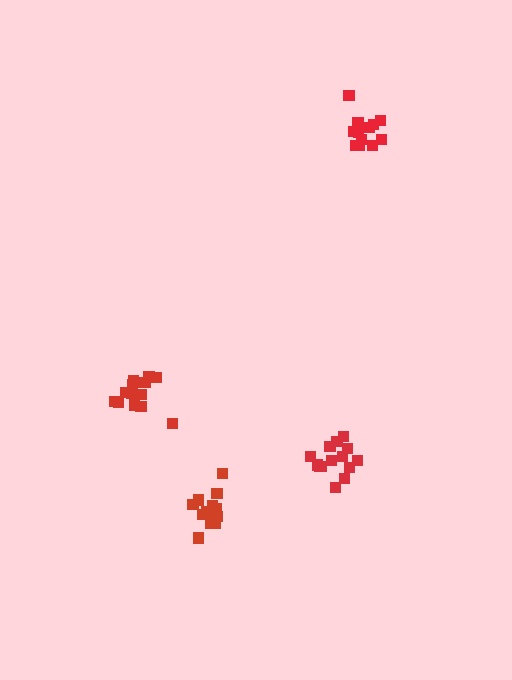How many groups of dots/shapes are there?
There are 4 groups.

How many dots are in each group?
Group 1: 13 dots, Group 2: 15 dots, Group 3: 14 dots, Group 4: 14 dots (56 total).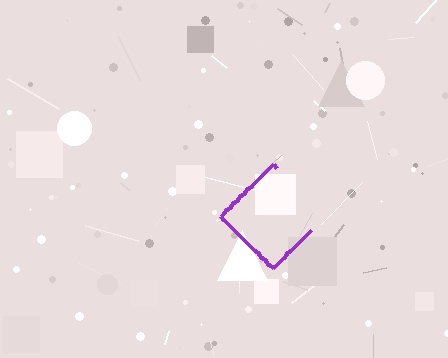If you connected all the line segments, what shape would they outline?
They would outline a diamond.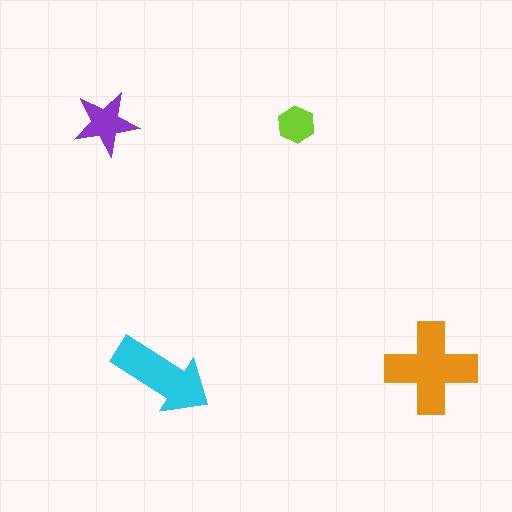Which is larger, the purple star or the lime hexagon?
The purple star.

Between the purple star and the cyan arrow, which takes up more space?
The cyan arrow.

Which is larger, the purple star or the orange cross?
The orange cross.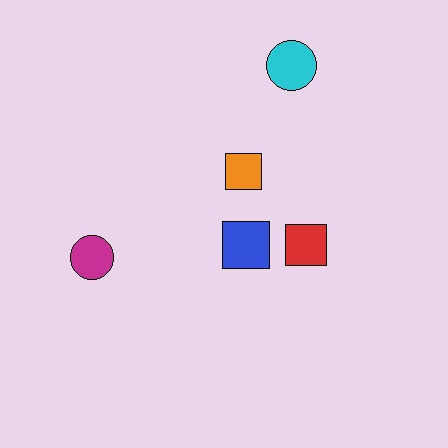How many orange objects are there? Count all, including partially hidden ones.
There is 1 orange object.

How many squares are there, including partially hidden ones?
There are 3 squares.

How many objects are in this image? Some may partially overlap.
There are 5 objects.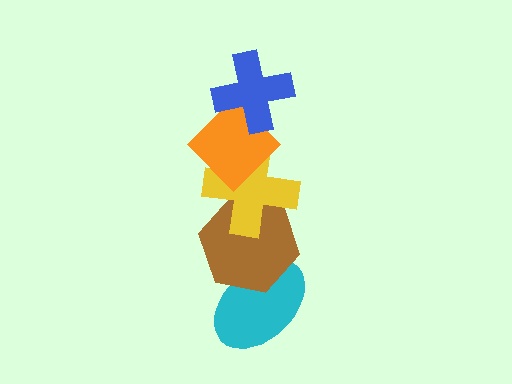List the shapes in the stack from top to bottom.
From top to bottom: the blue cross, the orange diamond, the yellow cross, the brown hexagon, the cyan ellipse.